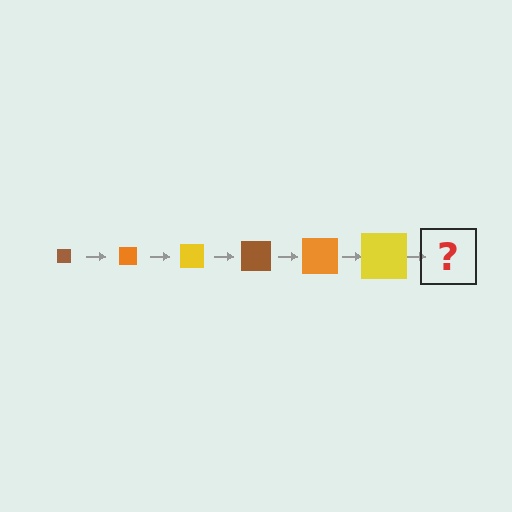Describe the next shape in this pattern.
It should be a brown square, larger than the previous one.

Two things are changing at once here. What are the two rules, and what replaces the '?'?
The two rules are that the square grows larger each step and the color cycles through brown, orange, and yellow. The '?' should be a brown square, larger than the previous one.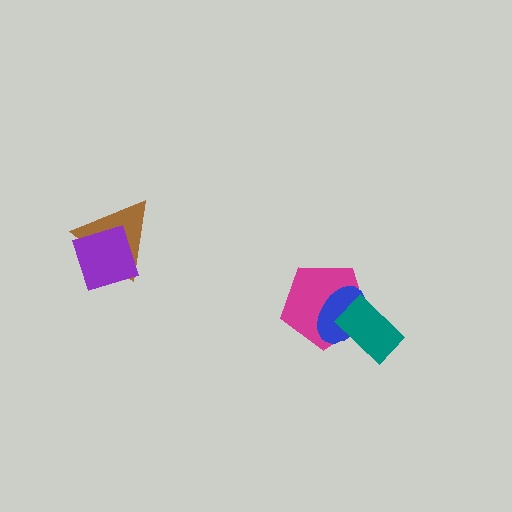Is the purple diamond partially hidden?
No, no other shape covers it.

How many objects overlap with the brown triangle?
1 object overlaps with the brown triangle.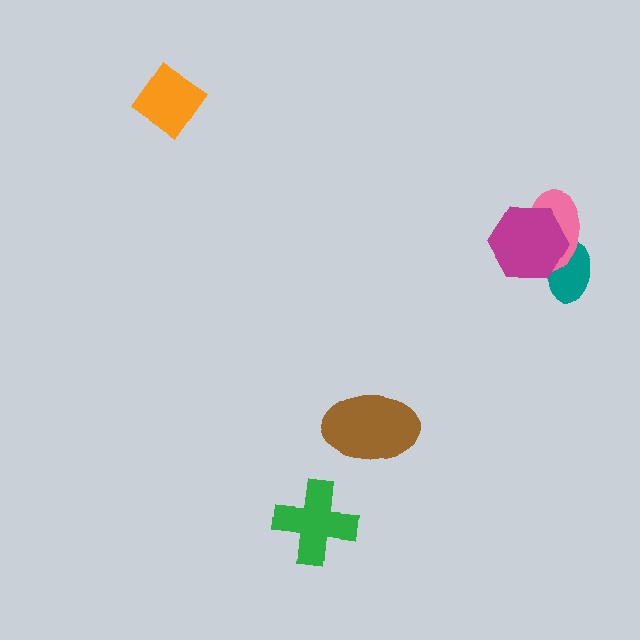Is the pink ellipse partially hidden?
Yes, it is partially covered by another shape.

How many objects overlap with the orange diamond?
0 objects overlap with the orange diamond.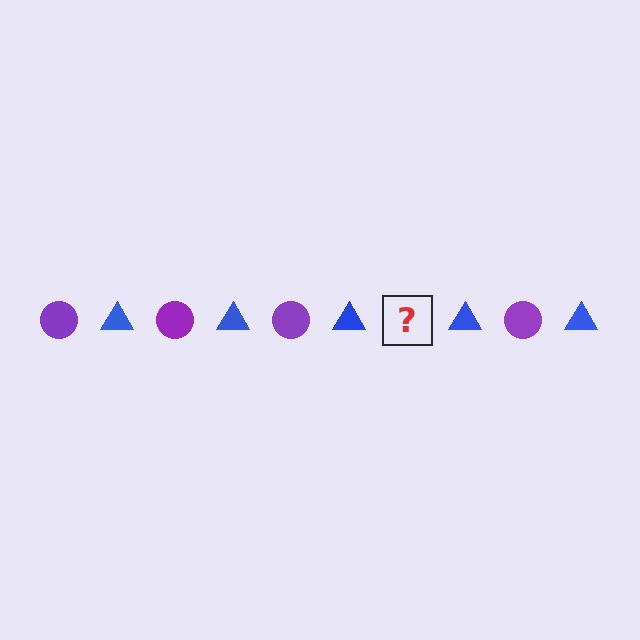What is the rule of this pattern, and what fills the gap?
The rule is that the pattern alternates between purple circle and blue triangle. The gap should be filled with a purple circle.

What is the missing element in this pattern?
The missing element is a purple circle.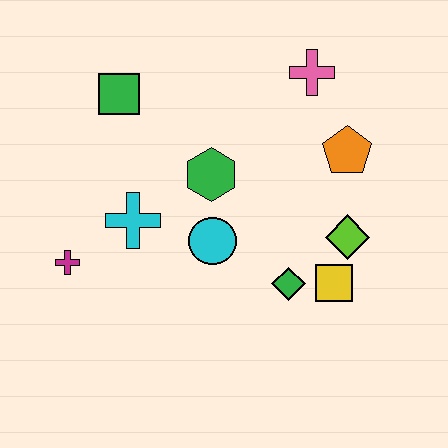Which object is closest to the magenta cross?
The cyan cross is closest to the magenta cross.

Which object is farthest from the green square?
The yellow square is farthest from the green square.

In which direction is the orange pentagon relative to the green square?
The orange pentagon is to the right of the green square.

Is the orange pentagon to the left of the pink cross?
No